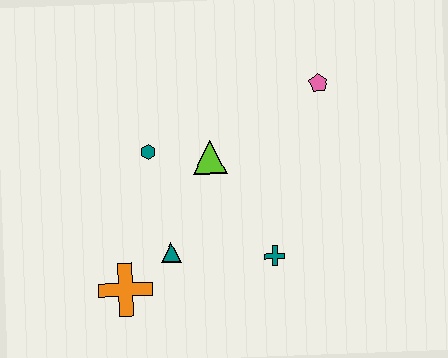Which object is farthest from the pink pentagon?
The orange cross is farthest from the pink pentagon.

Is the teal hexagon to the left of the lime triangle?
Yes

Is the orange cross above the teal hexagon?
No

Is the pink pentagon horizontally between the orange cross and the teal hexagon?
No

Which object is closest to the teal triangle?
The orange cross is closest to the teal triangle.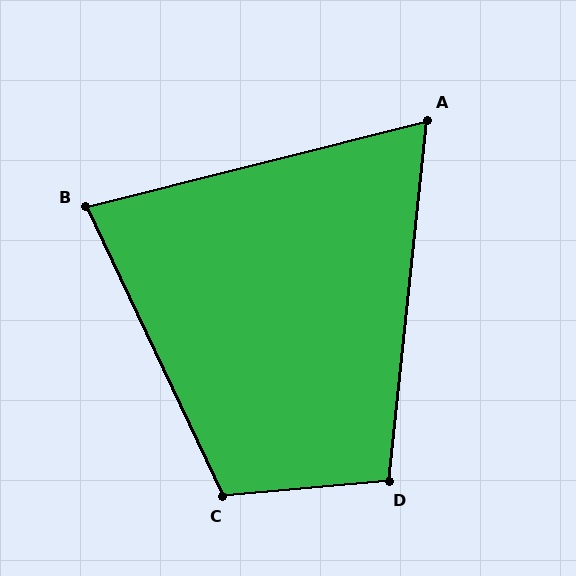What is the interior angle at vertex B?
Approximately 79 degrees (acute).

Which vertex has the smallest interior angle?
A, at approximately 70 degrees.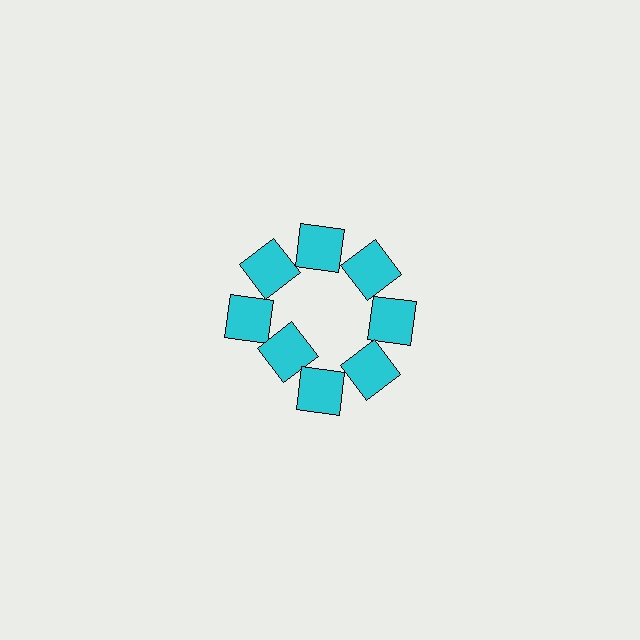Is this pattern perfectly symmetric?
No. The 8 cyan squares are arranged in a ring, but one element near the 8 o'clock position is pulled inward toward the center, breaking the 8-fold rotational symmetry.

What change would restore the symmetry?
The symmetry would be restored by moving it outward, back onto the ring so that all 8 squares sit at equal angles and equal distance from the center.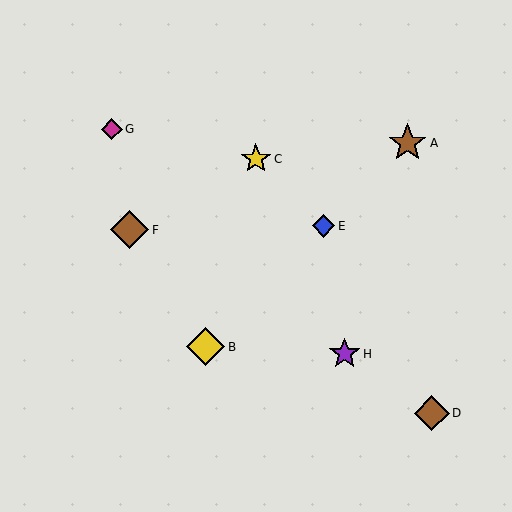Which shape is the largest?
The brown star (labeled A) is the largest.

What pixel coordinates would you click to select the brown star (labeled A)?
Click at (408, 143) to select the brown star A.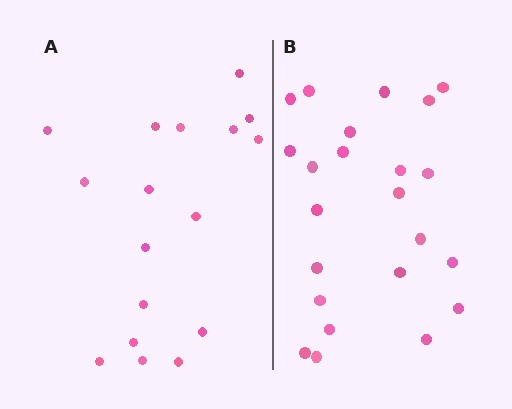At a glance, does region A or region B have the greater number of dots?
Region B (the right region) has more dots.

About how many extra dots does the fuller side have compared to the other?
Region B has about 6 more dots than region A.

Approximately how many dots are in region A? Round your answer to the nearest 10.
About 20 dots. (The exact count is 17, which rounds to 20.)